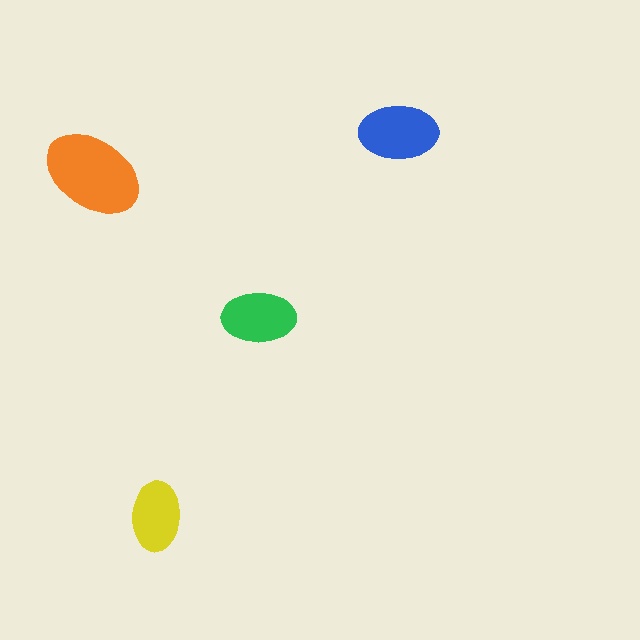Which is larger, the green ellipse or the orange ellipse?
The orange one.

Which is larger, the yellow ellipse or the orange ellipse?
The orange one.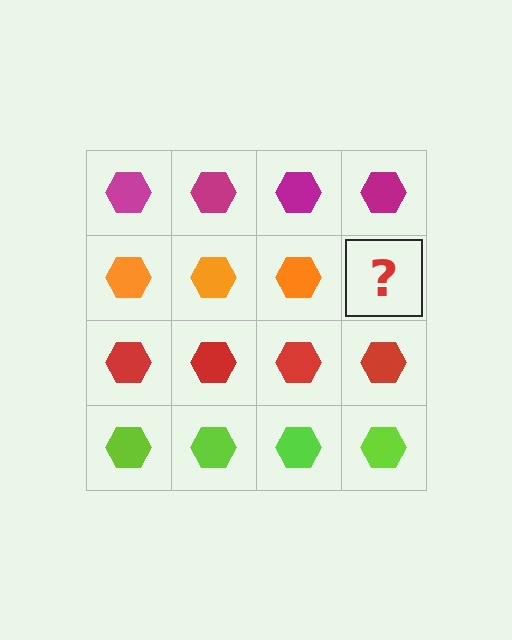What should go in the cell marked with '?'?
The missing cell should contain an orange hexagon.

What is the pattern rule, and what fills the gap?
The rule is that each row has a consistent color. The gap should be filled with an orange hexagon.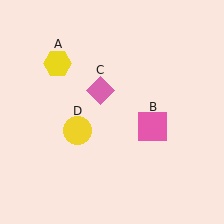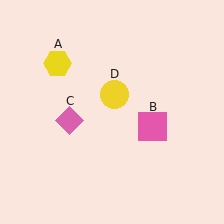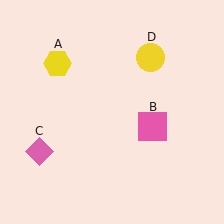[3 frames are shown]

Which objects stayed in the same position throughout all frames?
Yellow hexagon (object A) and pink square (object B) remained stationary.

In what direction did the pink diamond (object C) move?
The pink diamond (object C) moved down and to the left.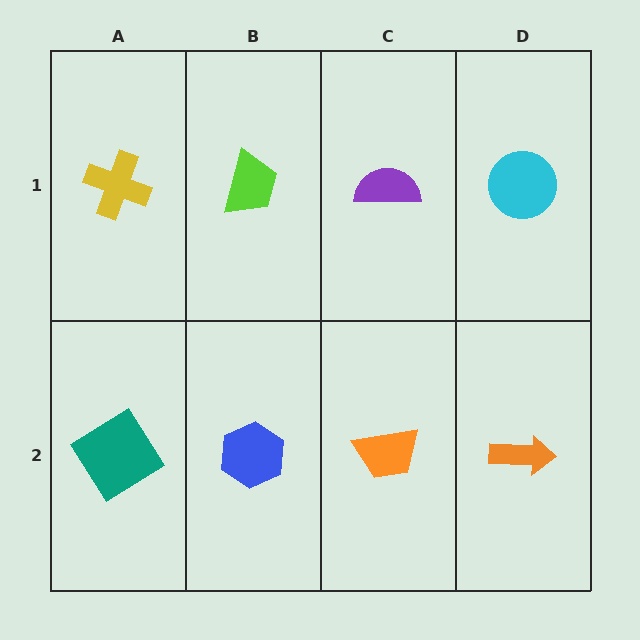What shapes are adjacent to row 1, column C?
An orange trapezoid (row 2, column C), a lime trapezoid (row 1, column B), a cyan circle (row 1, column D).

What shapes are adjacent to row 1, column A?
A teal diamond (row 2, column A), a lime trapezoid (row 1, column B).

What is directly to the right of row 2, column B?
An orange trapezoid.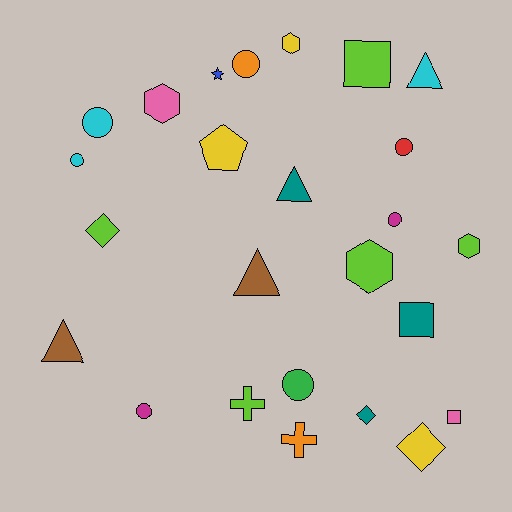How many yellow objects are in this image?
There are 3 yellow objects.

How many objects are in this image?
There are 25 objects.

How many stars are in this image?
There is 1 star.